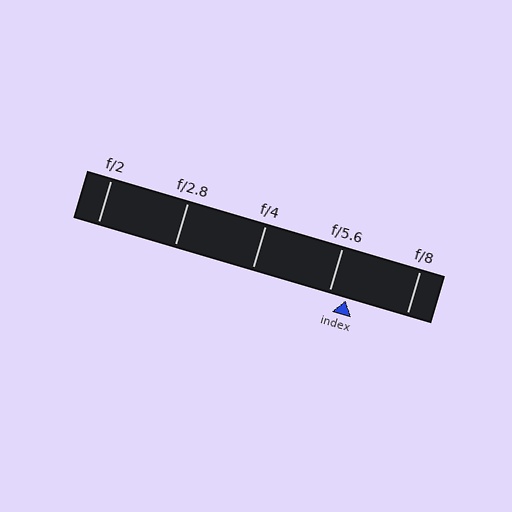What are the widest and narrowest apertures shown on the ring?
The widest aperture shown is f/2 and the narrowest is f/8.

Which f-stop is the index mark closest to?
The index mark is closest to f/5.6.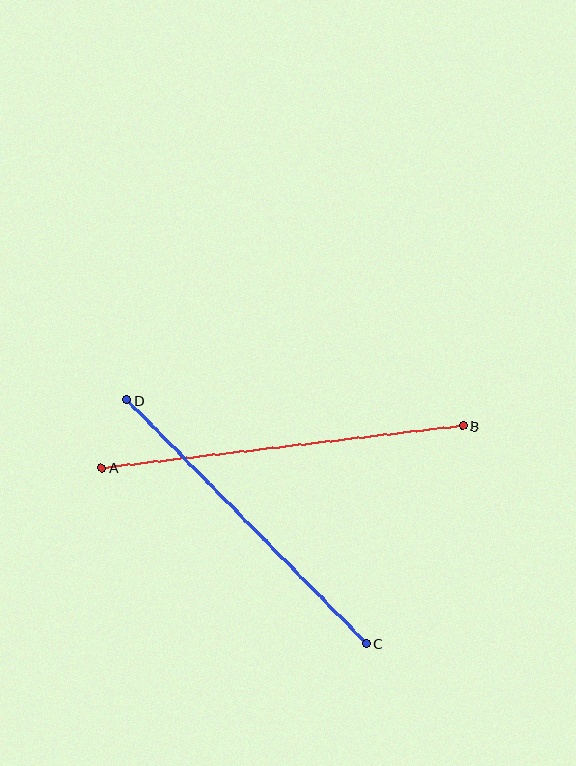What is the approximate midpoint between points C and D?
The midpoint is at approximately (247, 522) pixels.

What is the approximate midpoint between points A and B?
The midpoint is at approximately (282, 447) pixels.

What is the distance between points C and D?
The distance is approximately 341 pixels.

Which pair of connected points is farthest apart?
Points A and B are farthest apart.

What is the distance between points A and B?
The distance is approximately 363 pixels.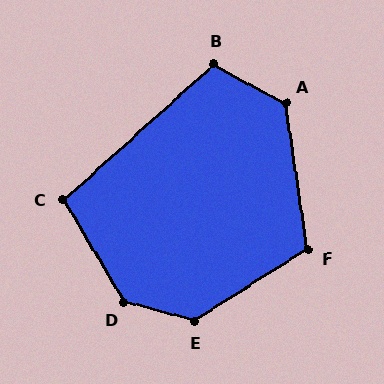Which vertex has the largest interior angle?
D, at approximately 136 degrees.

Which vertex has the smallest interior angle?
C, at approximately 101 degrees.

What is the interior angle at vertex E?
Approximately 132 degrees (obtuse).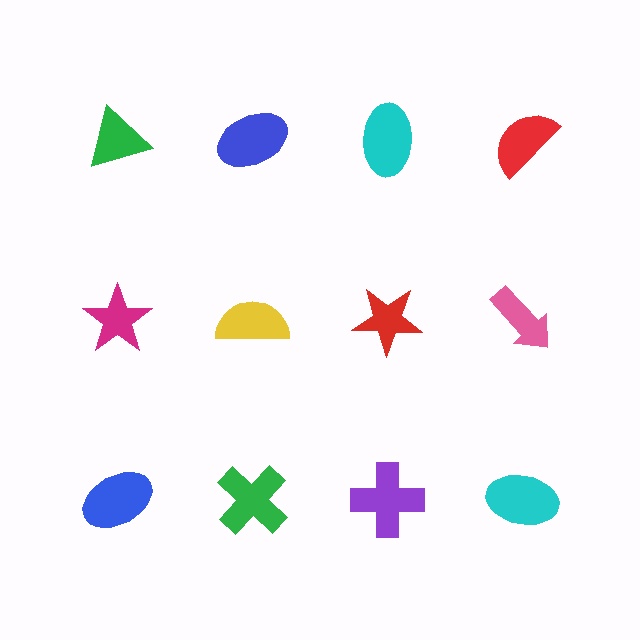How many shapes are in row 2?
4 shapes.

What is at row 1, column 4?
A red semicircle.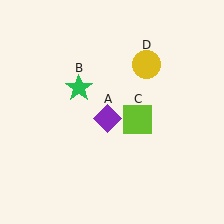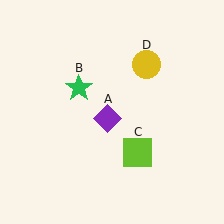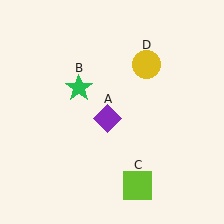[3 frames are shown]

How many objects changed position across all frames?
1 object changed position: lime square (object C).